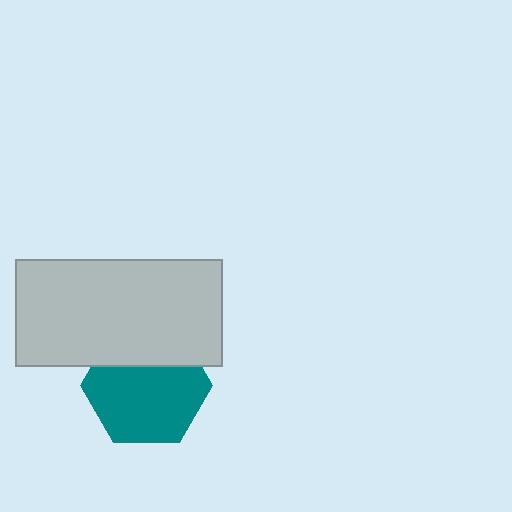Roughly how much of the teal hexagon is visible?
Most of it is visible (roughly 69%).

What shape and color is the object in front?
The object in front is a light gray rectangle.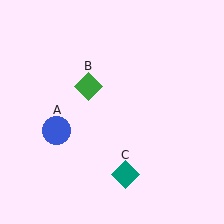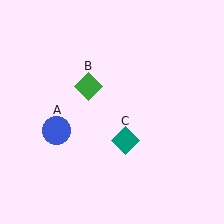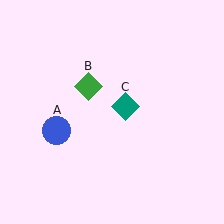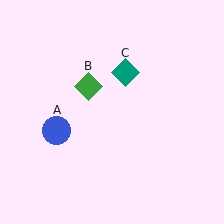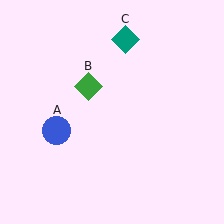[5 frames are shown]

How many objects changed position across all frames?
1 object changed position: teal diamond (object C).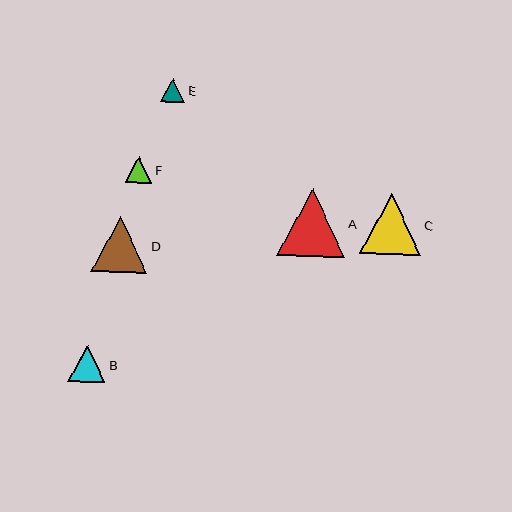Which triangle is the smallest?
Triangle E is the smallest with a size of approximately 24 pixels.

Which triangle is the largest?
Triangle A is the largest with a size of approximately 67 pixels.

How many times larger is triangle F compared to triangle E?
Triangle F is approximately 1.1 times the size of triangle E.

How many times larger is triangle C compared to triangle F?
Triangle C is approximately 2.3 times the size of triangle F.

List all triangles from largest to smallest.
From largest to smallest: A, C, D, B, F, E.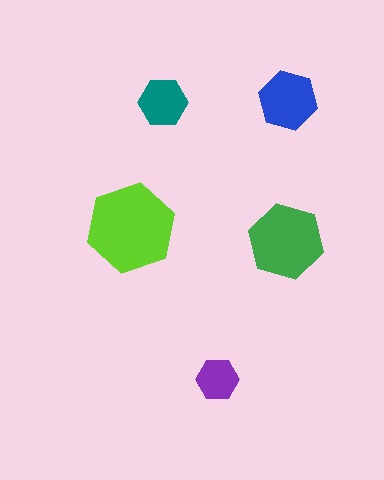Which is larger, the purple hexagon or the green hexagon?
The green one.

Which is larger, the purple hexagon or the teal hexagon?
The teal one.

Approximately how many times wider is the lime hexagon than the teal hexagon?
About 2 times wider.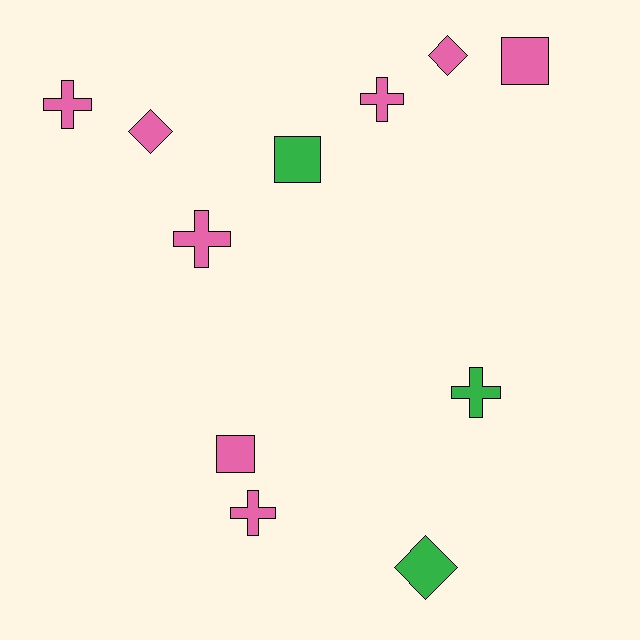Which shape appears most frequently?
Cross, with 5 objects.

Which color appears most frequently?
Pink, with 8 objects.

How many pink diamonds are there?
There are 2 pink diamonds.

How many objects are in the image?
There are 11 objects.